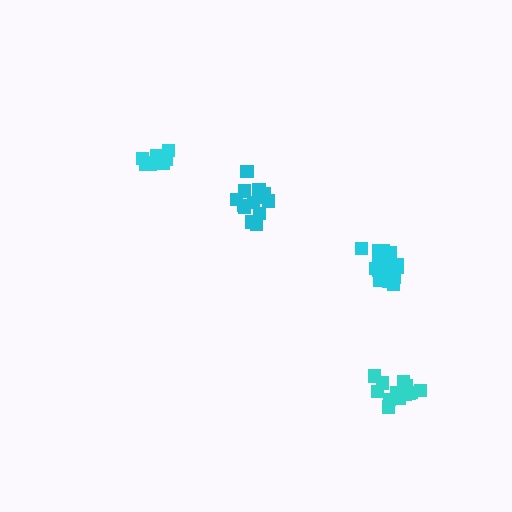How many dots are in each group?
Group 1: 13 dots, Group 2: 11 dots, Group 3: 15 dots, Group 4: 17 dots (56 total).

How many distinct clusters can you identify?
There are 4 distinct clusters.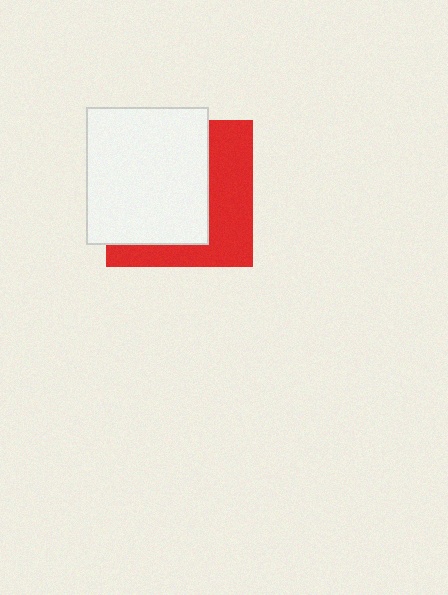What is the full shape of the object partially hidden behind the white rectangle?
The partially hidden object is a red square.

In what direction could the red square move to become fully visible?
The red square could move right. That would shift it out from behind the white rectangle entirely.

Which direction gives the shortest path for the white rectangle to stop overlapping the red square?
Moving left gives the shortest separation.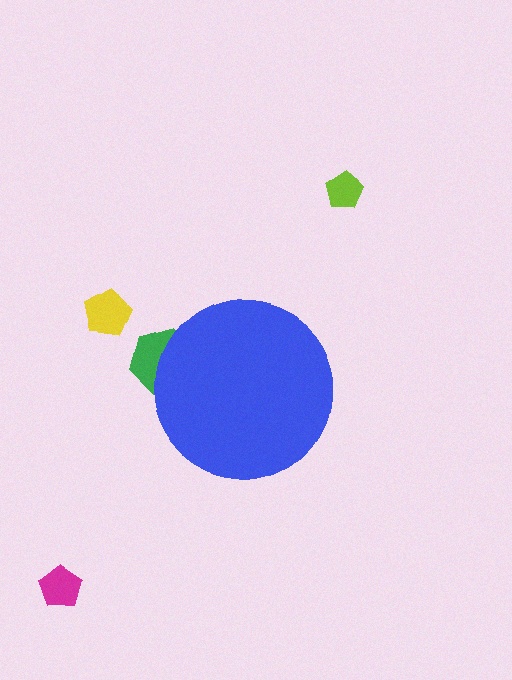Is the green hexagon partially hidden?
Yes, the green hexagon is partially hidden behind the blue circle.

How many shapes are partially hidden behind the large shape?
1 shape is partially hidden.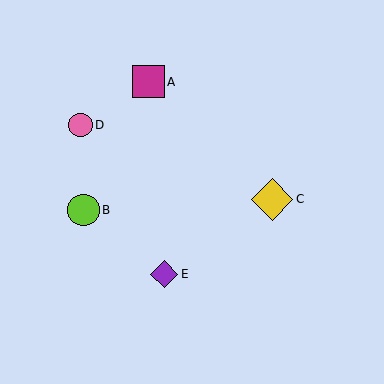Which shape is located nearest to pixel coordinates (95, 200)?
The lime circle (labeled B) at (83, 210) is nearest to that location.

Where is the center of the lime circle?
The center of the lime circle is at (83, 210).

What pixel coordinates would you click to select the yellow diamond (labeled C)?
Click at (272, 199) to select the yellow diamond C.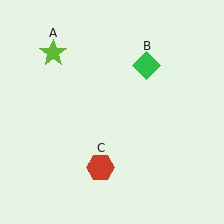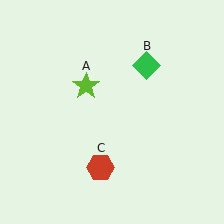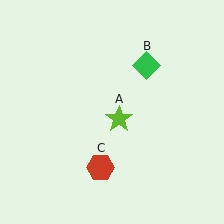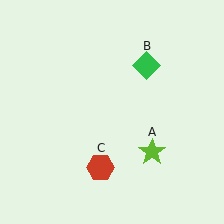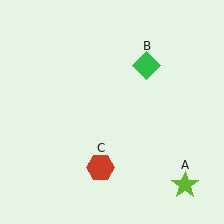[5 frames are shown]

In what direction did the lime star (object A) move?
The lime star (object A) moved down and to the right.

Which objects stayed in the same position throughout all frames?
Green diamond (object B) and red hexagon (object C) remained stationary.